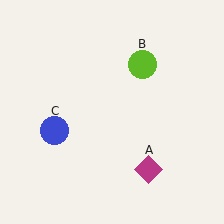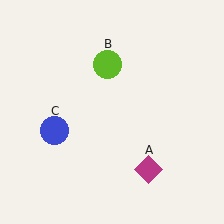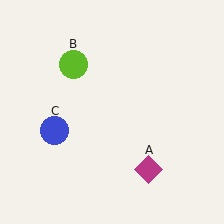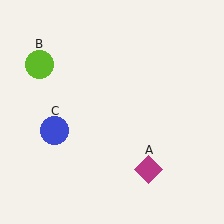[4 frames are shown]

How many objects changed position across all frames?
1 object changed position: lime circle (object B).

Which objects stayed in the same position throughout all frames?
Magenta diamond (object A) and blue circle (object C) remained stationary.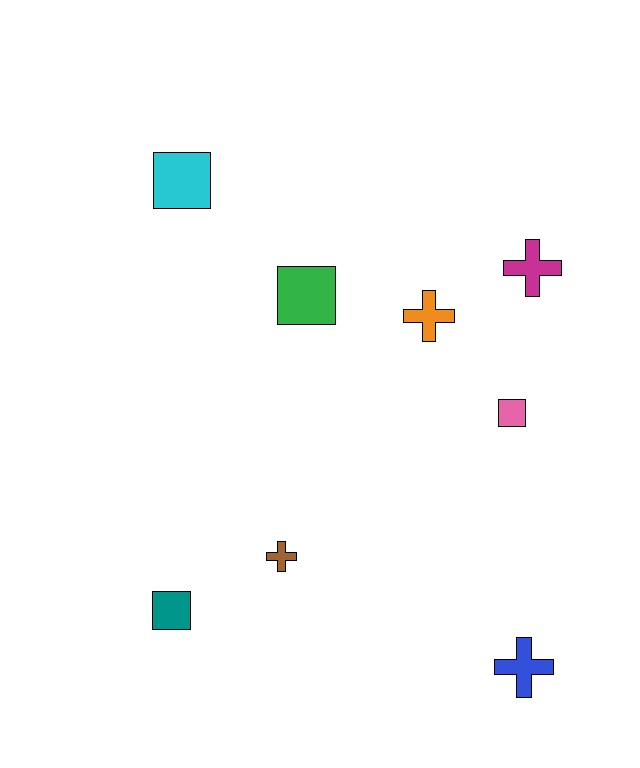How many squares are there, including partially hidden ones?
There are 4 squares.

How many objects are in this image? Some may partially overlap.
There are 8 objects.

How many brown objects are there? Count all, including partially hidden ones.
There is 1 brown object.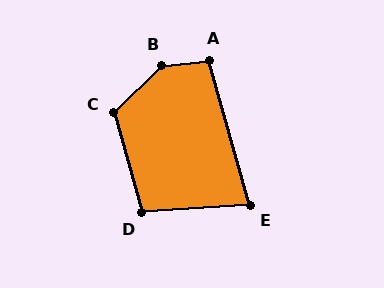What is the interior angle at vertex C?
Approximately 119 degrees (obtuse).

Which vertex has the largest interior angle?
B, at approximately 140 degrees.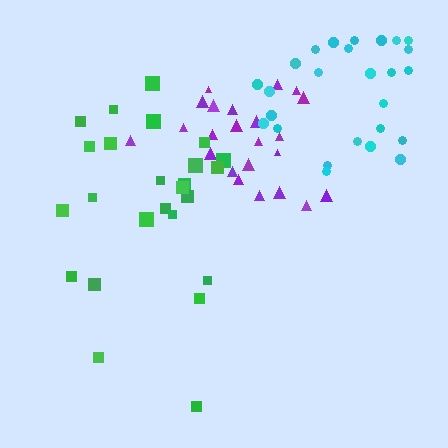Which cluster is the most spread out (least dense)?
Green.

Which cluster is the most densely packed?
Purple.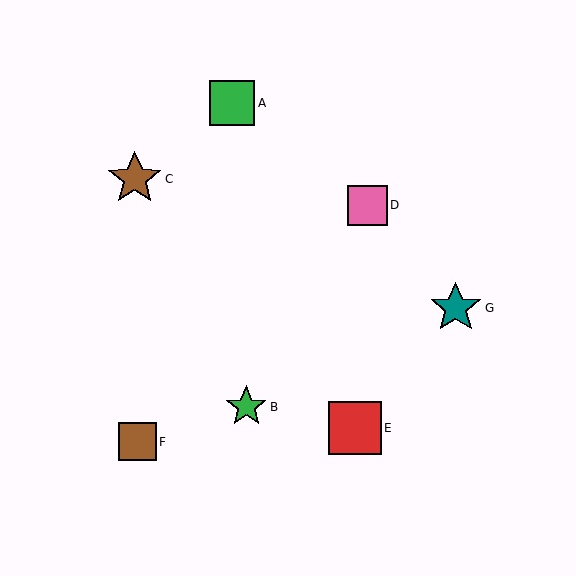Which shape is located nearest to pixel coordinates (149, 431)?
The brown square (labeled F) at (137, 442) is nearest to that location.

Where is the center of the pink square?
The center of the pink square is at (367, 205).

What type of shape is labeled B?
Shape B is a green star.